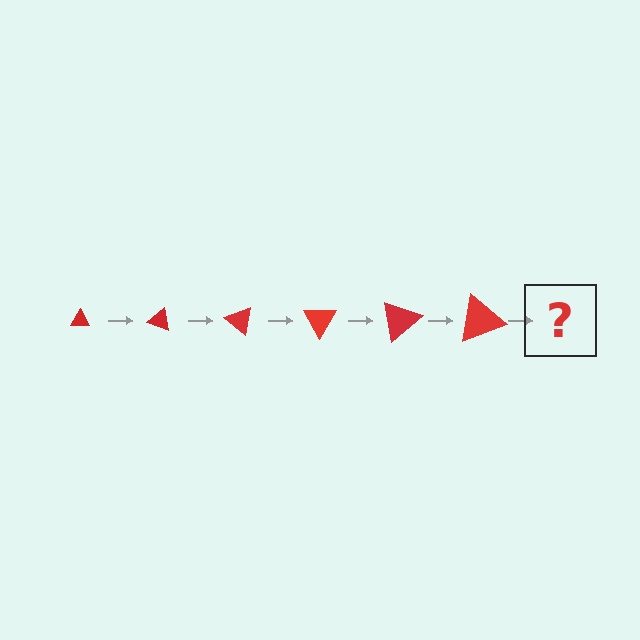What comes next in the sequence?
The next element should be a triangle, larger than the previous one and rotated 120 degrees from the start.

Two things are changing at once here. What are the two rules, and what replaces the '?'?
The two rules are that the triangle grows larger each step and it rotates 20 degrees each step. The '?' should be a triangle, larger than the previous one and rotated 120 degrees from the start.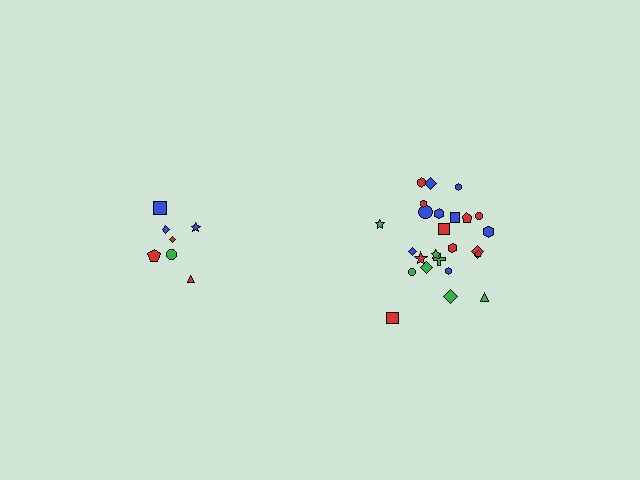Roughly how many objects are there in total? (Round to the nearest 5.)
Roughly 35 objects in total.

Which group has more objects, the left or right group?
The right group.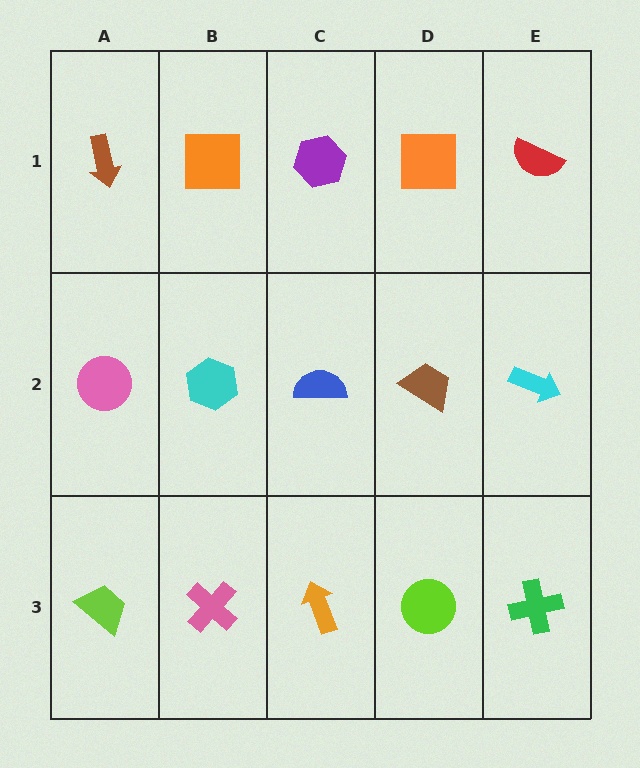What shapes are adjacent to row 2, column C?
A purple hexagon (row 1, column C), an orange arrow (row 3, column C), a cyan hexagon (row 2, column B), a brown trapezoid (row 2, column D).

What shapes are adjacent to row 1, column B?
A cyan hexagon (row 2, column B), a brown arrow (row 1, column A), a purple hexagon (row 1, column C).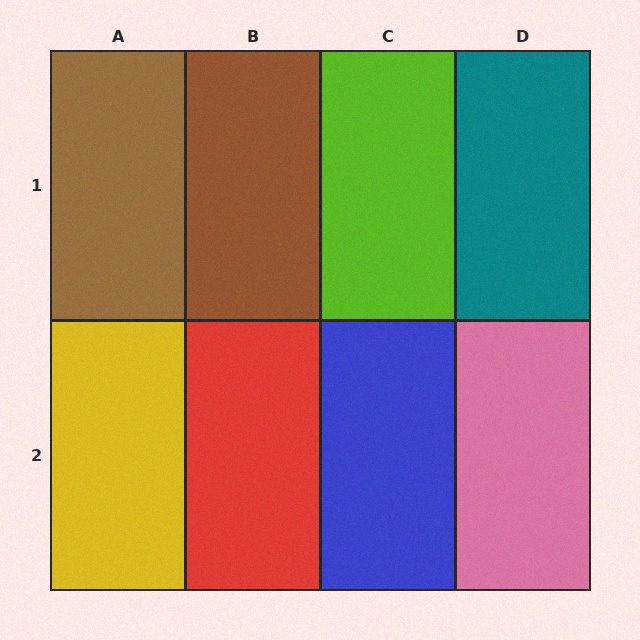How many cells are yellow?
1 cell is yellow.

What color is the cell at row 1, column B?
Brown.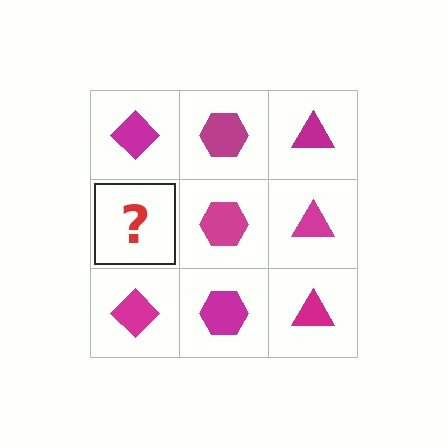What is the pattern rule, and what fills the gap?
The rule is that each column has a consistent shape. The gap should be filled with a magenta diamond.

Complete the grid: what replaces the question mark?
The question mark should be replaced with a magenta diamond.